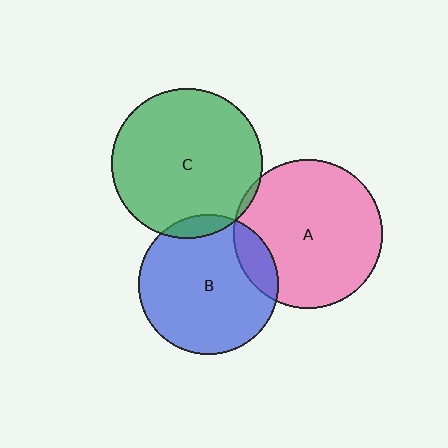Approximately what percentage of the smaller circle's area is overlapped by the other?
Approximately 15%.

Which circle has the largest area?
Circle C (green).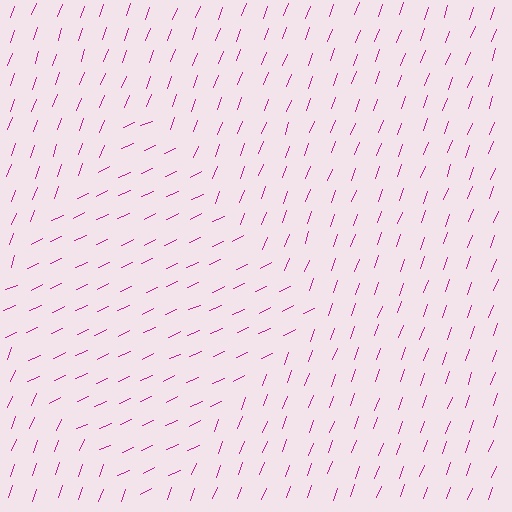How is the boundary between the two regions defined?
The boundary is defined purely by a change in line orientation (approximately 45 degrees difference). All lines are the same color and thickness.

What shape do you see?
I see a diamond.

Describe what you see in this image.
The image is filled with small magenta line segments. A diamond region in the image has lines oriented differently from the surrounding lines, creating a visible texture boundary.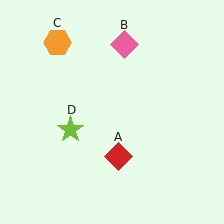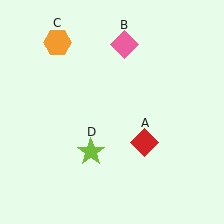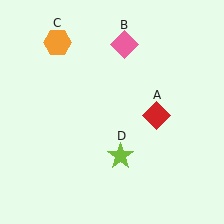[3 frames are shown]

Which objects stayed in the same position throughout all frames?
Pink diamond (object B) and orange hexagon (object C) remained stationary.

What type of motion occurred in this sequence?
The red diamond (object A), lime star (object D) rotated counterclockwise around the center of the scene.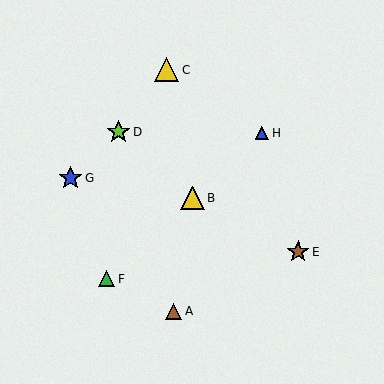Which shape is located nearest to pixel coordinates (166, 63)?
The yellow triangle (labeled C) at (167, 70) is nearest to that location.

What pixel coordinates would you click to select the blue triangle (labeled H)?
Click at (262, 133) to select the blue triangle H.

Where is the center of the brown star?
The center of the brown star is at (298, 252).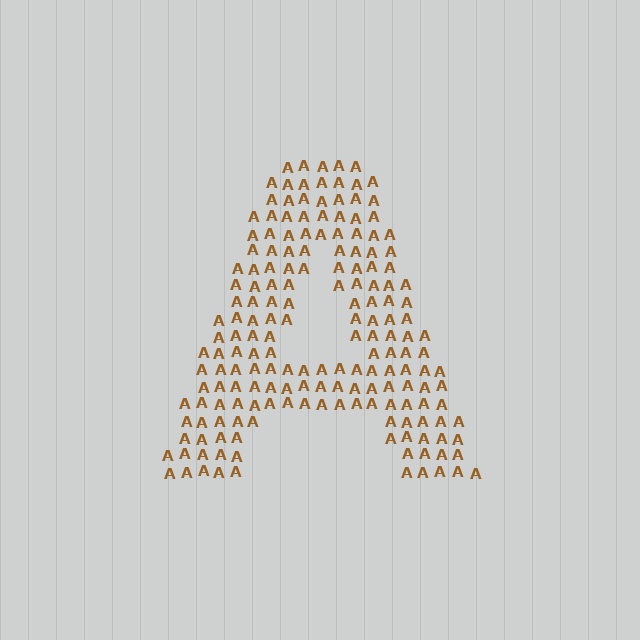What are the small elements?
The small elements are letter A's.